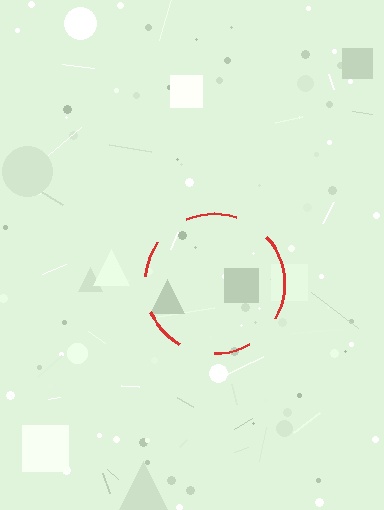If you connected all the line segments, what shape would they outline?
They would outline a circle.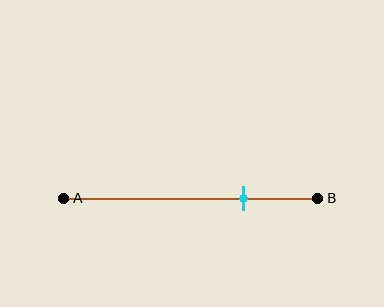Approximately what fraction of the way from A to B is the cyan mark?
The cyan mark is approximately 70% of the way from A to B.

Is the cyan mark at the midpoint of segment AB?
No, the mark is at about 70% from A, not at the 50% midpoint.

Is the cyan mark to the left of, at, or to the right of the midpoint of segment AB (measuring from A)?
The cyan mark is to the right of the midpoint of segment AB.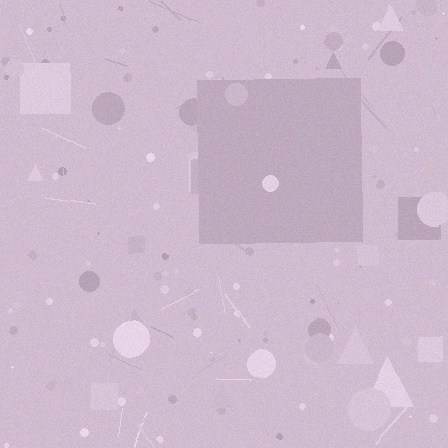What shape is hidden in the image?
A square is hidden in the image.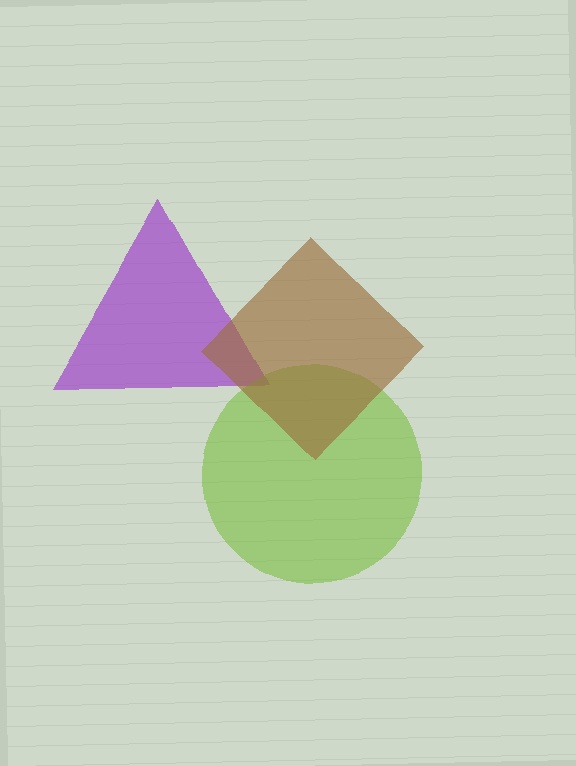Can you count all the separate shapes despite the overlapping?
Yes, there are 3 separate shapes.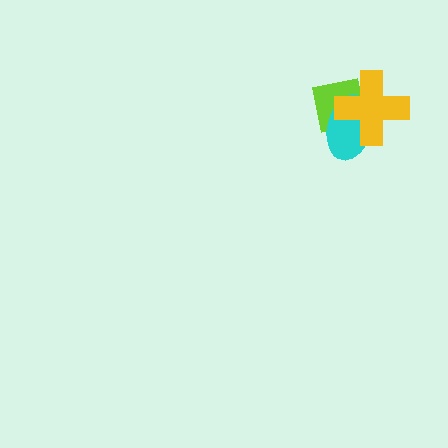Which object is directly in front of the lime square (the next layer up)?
The cyan ellipse is directly in front of the lime square.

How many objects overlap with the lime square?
2 objects overlap with the lime square.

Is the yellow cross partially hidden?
No, no other shape covers it.